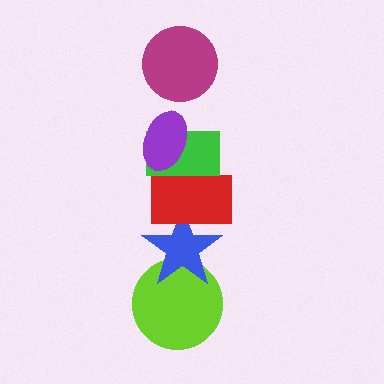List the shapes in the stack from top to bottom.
From top to bottom: the magenta circle, the purple ellipse, the green rectangle, the red rectangle, the blue star, the lime circle.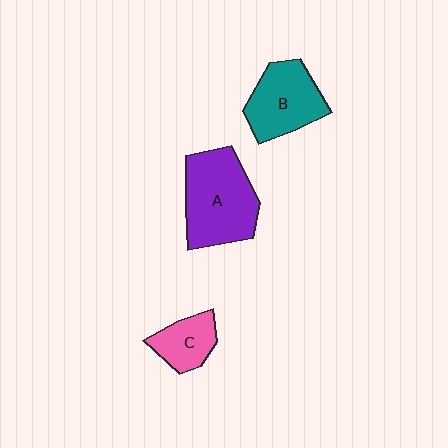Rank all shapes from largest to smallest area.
From largest to smallest: A (purple), B (teal), C (pink).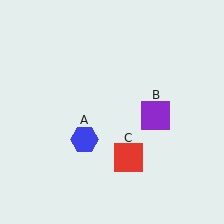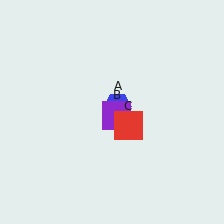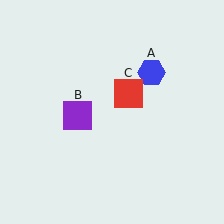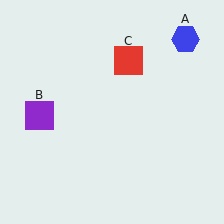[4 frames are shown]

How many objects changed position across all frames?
3 objects changed position: blue hexagon (object A), purple square (object B), red square (object C).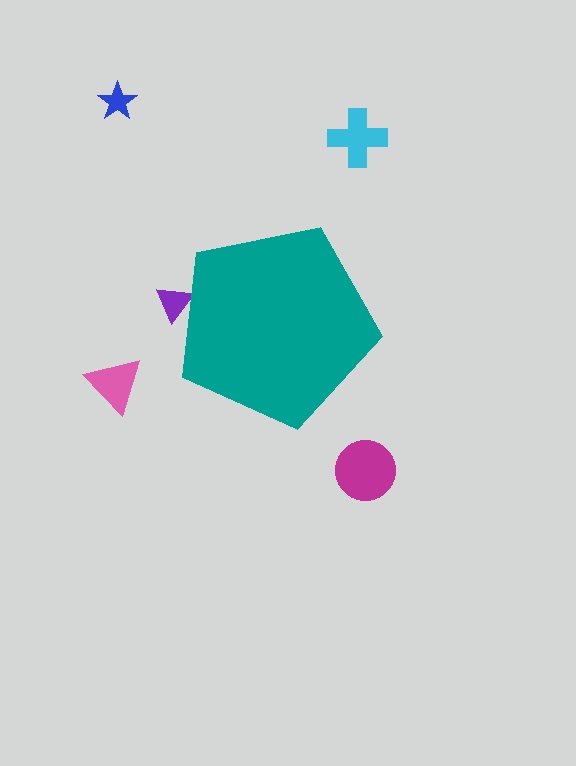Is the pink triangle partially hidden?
No, the pink triangle is fully visible.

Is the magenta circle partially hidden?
No, the magenta circle is fully visible.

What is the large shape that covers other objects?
A teal pentagon.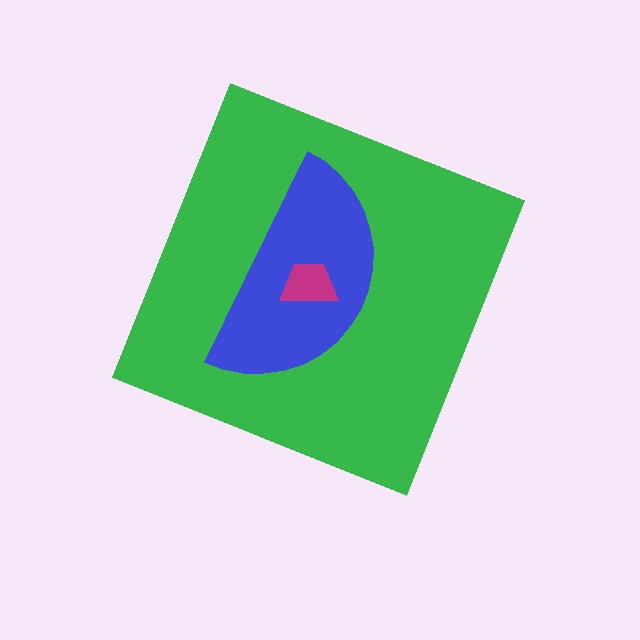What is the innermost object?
The magenta trapezoid.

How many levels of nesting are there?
3.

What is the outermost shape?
The green diamond.